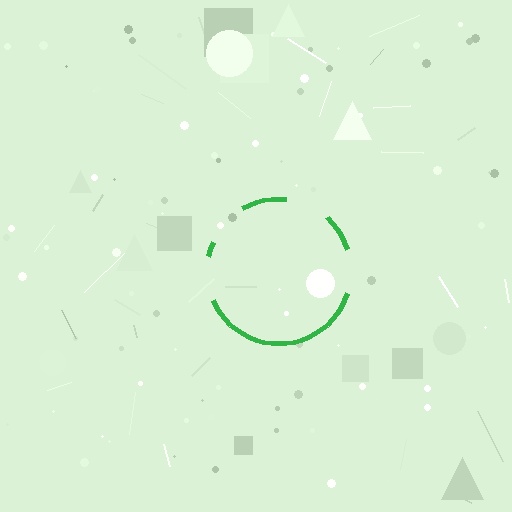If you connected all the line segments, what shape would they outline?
They would outline a circle.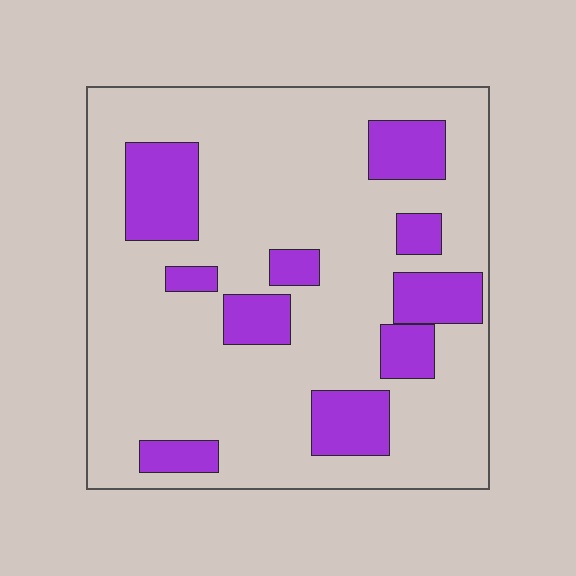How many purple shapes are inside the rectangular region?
10.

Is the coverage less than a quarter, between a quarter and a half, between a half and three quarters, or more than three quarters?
Less than a quarter.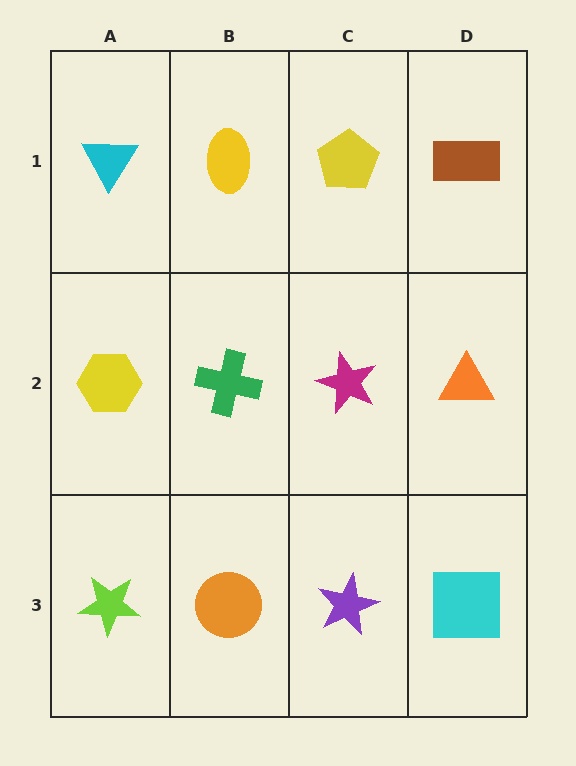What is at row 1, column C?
A yellow pentagon.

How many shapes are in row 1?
4 shapes.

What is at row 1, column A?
A cyan triangle.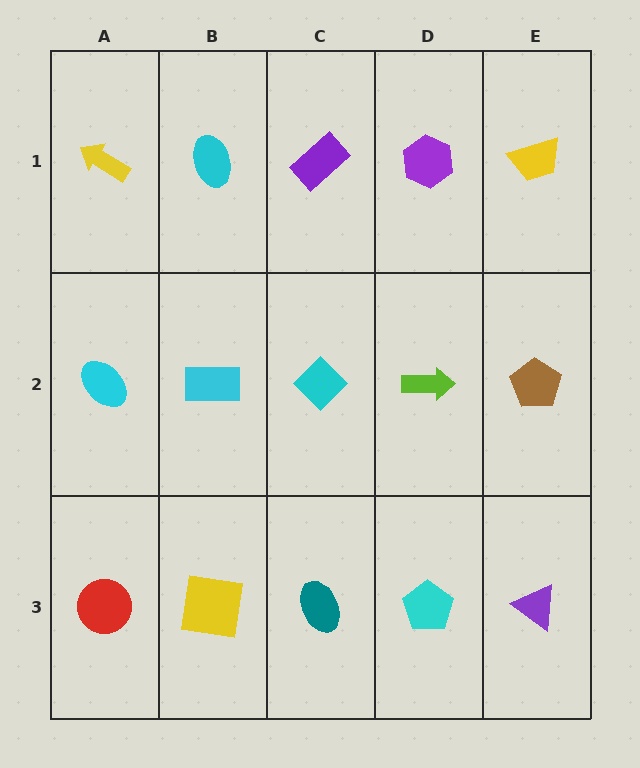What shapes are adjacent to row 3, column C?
A cyan diamond (row 2, column C), a yellow square (row 3, column B), a cyan pentagon (row 3, column D).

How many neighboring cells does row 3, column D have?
3.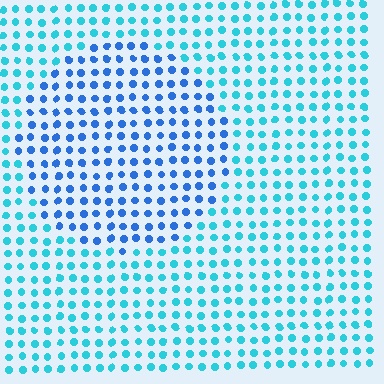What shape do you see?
I see a circle.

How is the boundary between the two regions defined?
The boundary is defined purely by a slight shift in hue (about 32 degrees). Spacing, size, and orientation are identical on both sides.